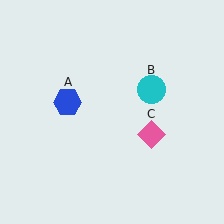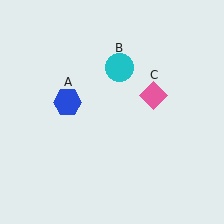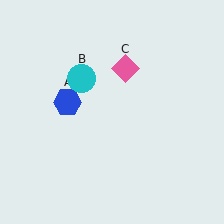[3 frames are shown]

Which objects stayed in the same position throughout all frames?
Blue hexagon (object A) remained stationary.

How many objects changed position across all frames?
2 objects changed position: cyan circle (object B), pink diamond (object C).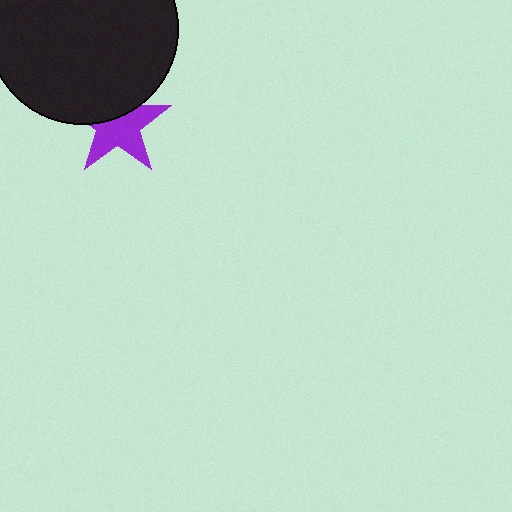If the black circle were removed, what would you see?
You would see the complete purple star.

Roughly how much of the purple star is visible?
About half of it is visible (roughly 62%).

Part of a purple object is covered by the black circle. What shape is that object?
It is a star.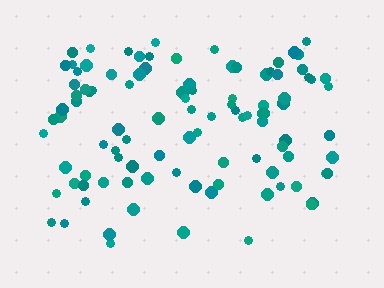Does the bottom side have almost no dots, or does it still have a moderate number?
Still a moderate number, just noticeably fewer than the top.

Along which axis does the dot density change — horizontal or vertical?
Vertical.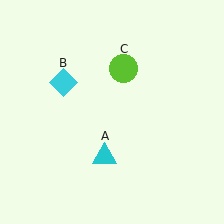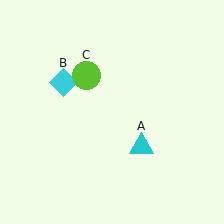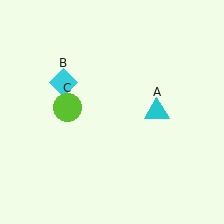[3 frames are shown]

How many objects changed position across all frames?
2 objects changed position: cyan triangle (object A), lime circle (object C).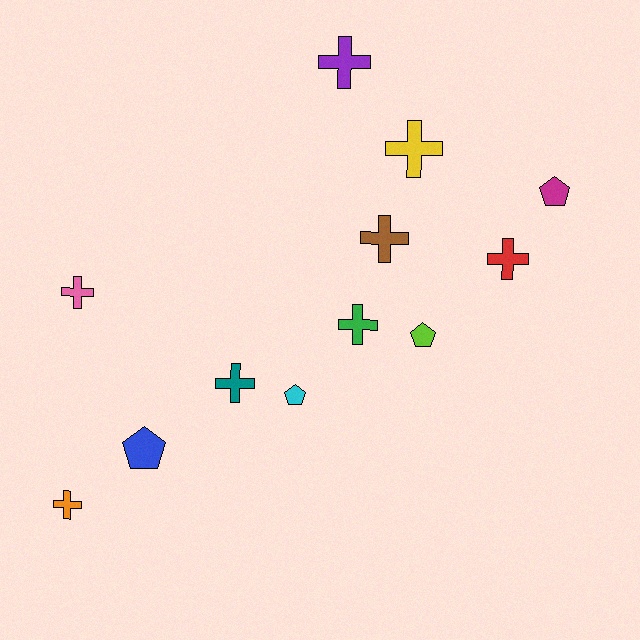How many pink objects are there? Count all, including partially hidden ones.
There is 1 pink object.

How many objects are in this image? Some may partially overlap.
There are 12 objects.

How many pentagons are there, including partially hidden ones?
There are 4 pentagons.